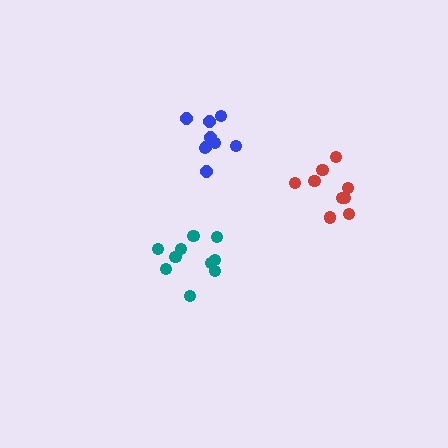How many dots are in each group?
Group 1: 9 dots, Group 2: 10 dots, Group 3: 9 dots (28 total).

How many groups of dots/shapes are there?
There are 3 groups.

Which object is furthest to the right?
The red cluster is rightmost.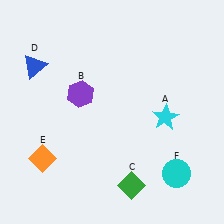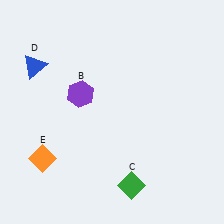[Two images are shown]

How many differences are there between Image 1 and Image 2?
There are 2 differences between the two images.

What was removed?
The cyan circle (F), the cyan star (A) were removed in Image 2.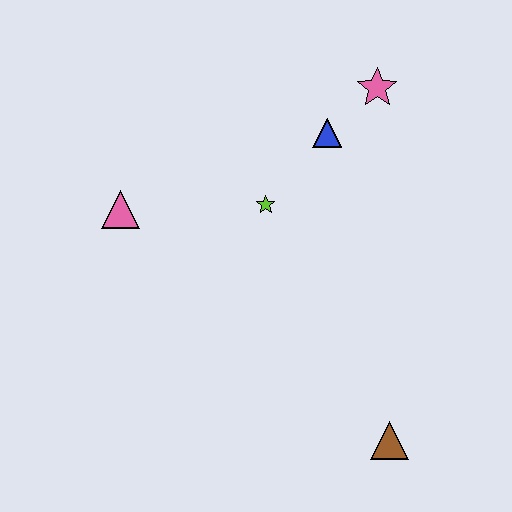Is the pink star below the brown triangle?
No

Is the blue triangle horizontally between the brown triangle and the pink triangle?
Yes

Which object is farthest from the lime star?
The brown triangle is farthest from the lime star.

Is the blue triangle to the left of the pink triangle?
No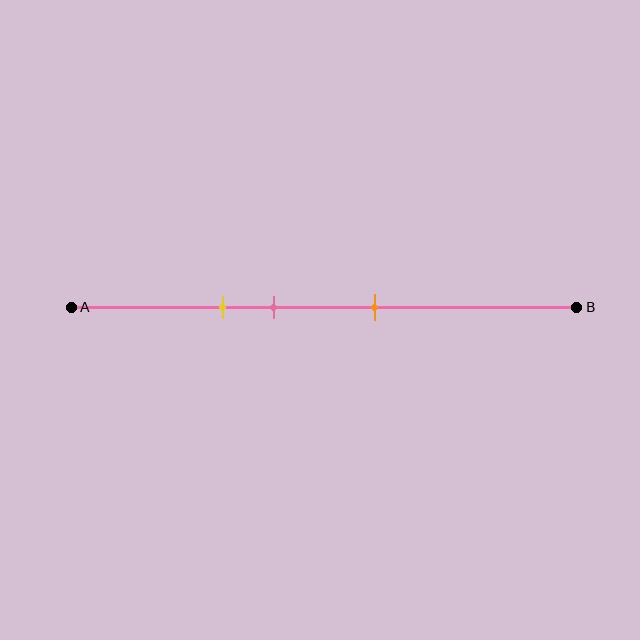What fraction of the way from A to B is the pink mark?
The pink mark is approximately 40% (0.4) of the way from A to B.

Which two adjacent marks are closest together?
The yellow and pink marks are the closest adjacent pair.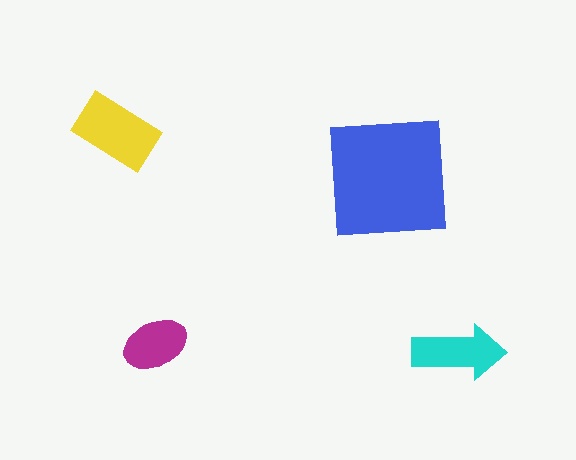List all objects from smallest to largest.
The magenta ellipse, the cyan arrow, the yellow rectangle, the blue square.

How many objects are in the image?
There are 4 objects in the image.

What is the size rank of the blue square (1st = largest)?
1st.